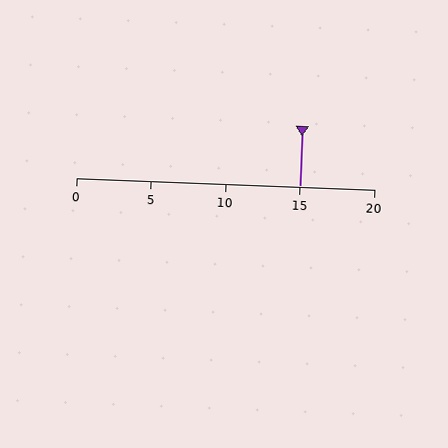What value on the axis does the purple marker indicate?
The marker indicates approximately 15.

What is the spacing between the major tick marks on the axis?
The major ticks are spaced 5 apart.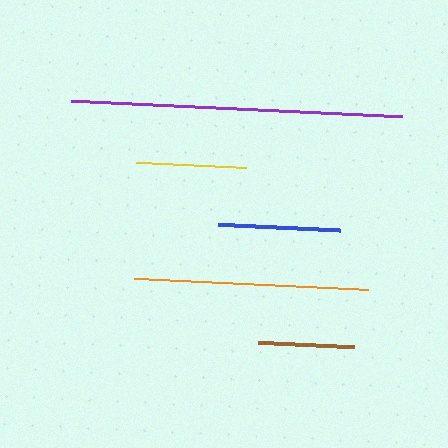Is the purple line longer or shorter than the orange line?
The purple line is longer than the orange line.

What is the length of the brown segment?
The brown segment is approximately 96 pixels long.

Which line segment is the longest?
The purple line is the longest at approximately 332 pixels.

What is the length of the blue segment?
The blue segment is approximately 121 pixels long.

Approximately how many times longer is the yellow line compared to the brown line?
The yellow line is approximately 1.2 times the length of the brown line.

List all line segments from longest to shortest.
From longest to shortest: purple, orange, blue, yellow, brown.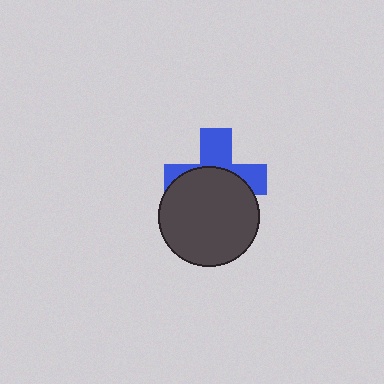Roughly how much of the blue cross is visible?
A small part of it is visible (roughly 45%).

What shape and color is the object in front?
The object in front is a dark gray circle.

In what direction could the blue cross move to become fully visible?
The blue cross could move up. That would shift it out from behind the dark gray circle entirely.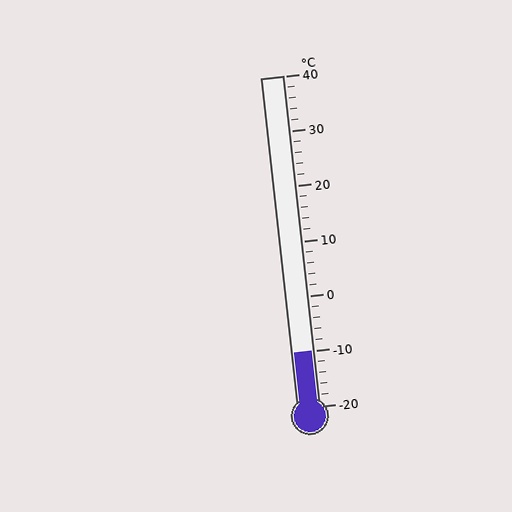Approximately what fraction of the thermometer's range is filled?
The thermometer is filled to approximately 15% of its range.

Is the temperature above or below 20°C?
The temperature is below 20°C.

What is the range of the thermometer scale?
The thermometer scale ranges from -20°C to 40°C.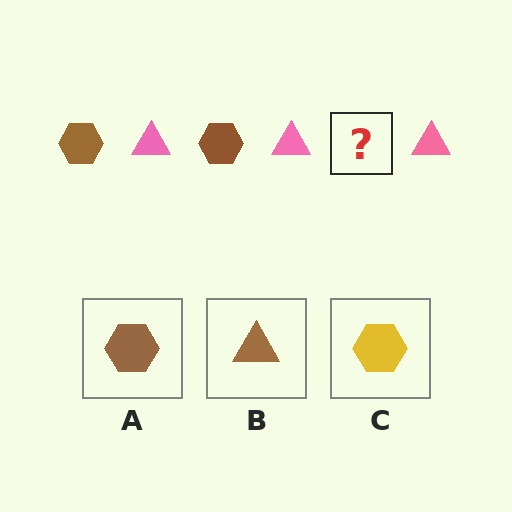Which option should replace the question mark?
Option A.